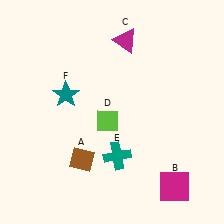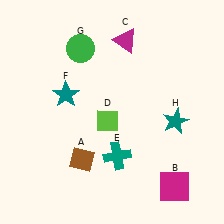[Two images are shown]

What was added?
A green circle (G), a teal star (H) were added in Image 2.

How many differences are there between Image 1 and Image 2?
There are 2 differences between the two images.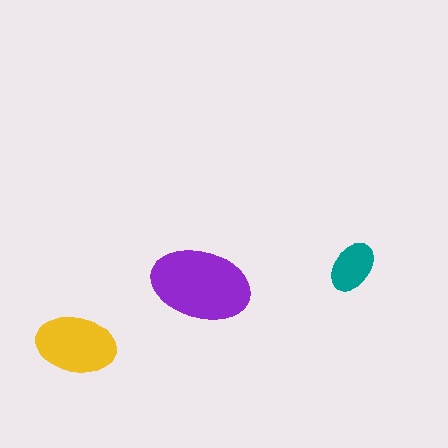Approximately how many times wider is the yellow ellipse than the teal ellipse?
About 1.5 times wider.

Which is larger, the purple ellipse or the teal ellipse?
The purple one.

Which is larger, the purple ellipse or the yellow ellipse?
The purple one.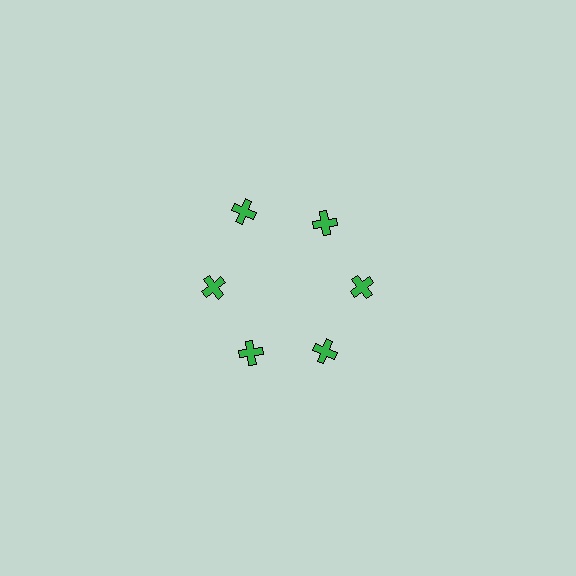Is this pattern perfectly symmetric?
No. The 6 green crosses are arranged in a ring, but one element near the 11 o'clock position is pushed outward from the center, breaking the 6-fold rotational symmetry.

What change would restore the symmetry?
The symmetry would be restored by moving it inward, back onto the ring so that all 6 crosses sit at equal angles and equal distance from the center.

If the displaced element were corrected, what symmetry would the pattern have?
It would have 6-fold rotational symmetry — the pattern would map onto itself every 60 degrees.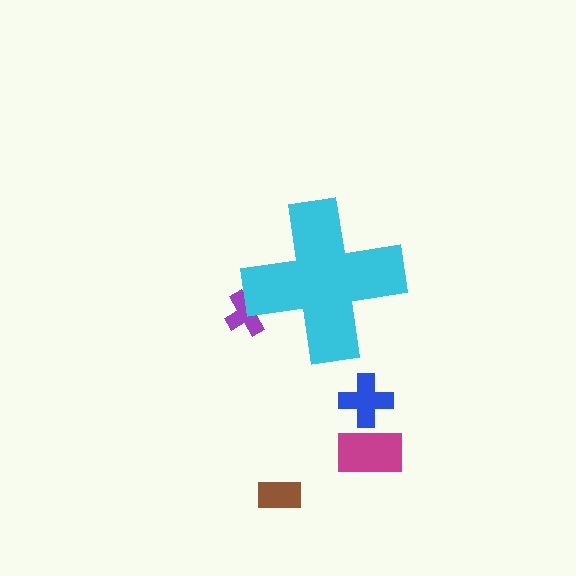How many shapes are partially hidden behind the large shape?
1 shape is partially hidden.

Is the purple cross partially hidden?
Yes, the purple cross is partially hidden behind the cyan cross.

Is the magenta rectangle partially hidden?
No, the magenta rectangle is fully visible.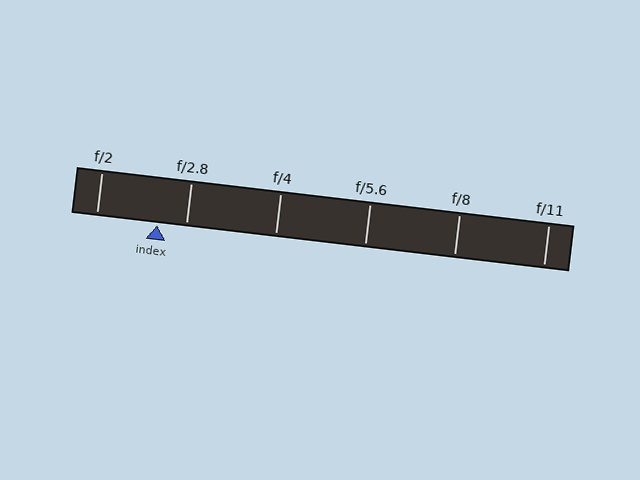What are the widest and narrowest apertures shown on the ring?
The widest aperture shown is f/2 and the narrowest is f/11.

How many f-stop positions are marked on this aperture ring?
There are 6 f-stop positions marked.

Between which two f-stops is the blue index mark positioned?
The index mark is between f/2 and f/2.8.